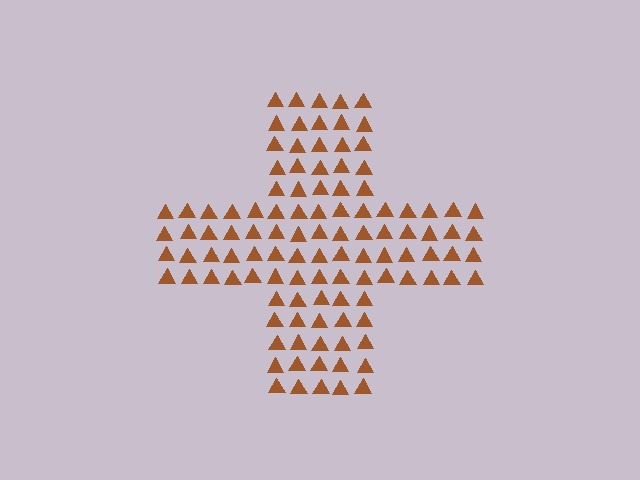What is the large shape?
The large shape is a cross.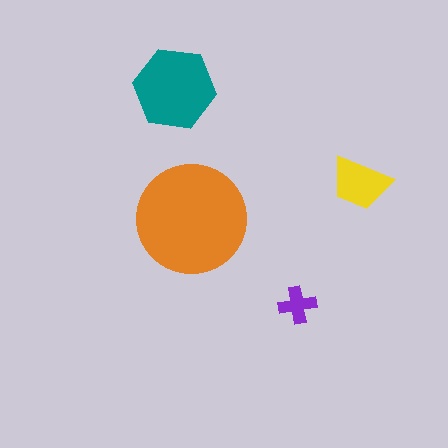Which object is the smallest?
The purple cross.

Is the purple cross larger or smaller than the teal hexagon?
Smaller.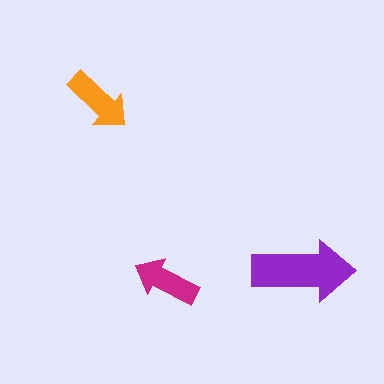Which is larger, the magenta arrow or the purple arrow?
The purple one.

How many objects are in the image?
There are 3 objects in the image.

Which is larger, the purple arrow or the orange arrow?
The purple one.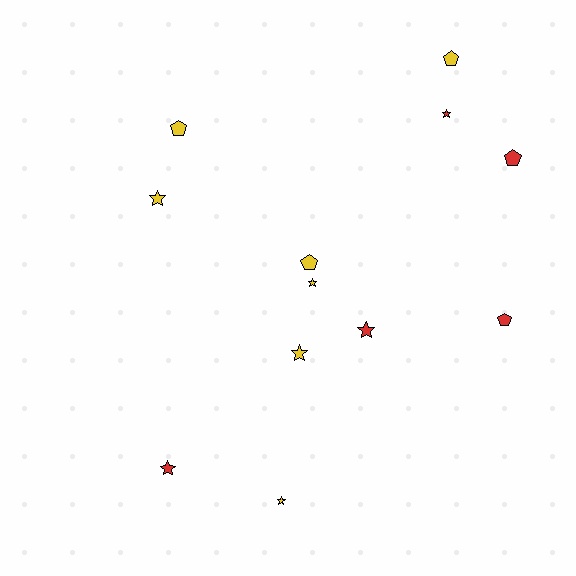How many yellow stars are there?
There are 4 yellow stars.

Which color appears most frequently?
Yellow, with 7 objects.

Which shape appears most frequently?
Star, with 7 objects.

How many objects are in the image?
There are 12 objects.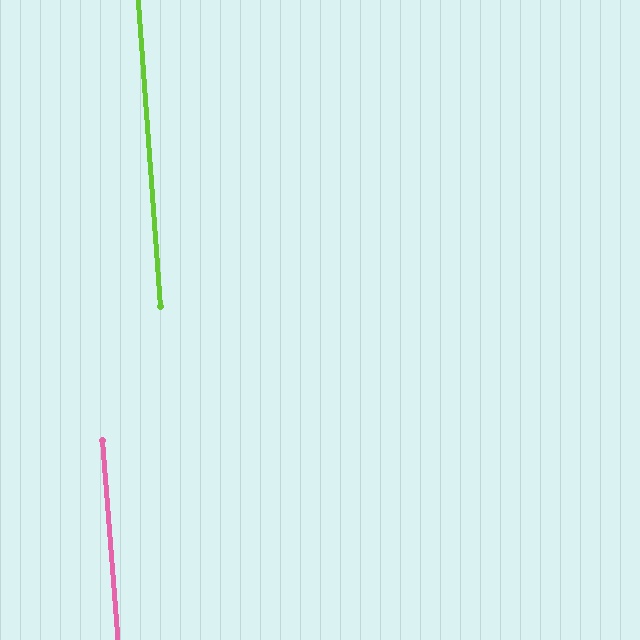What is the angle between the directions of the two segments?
Approximately 0 degrees.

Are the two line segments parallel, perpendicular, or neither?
Parallel — their directions differ by only 0.2°.